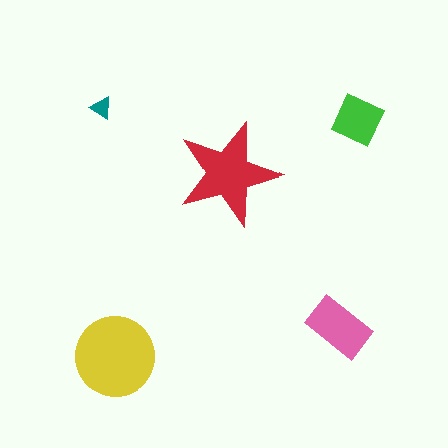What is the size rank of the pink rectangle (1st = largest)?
3rd.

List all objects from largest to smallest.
The yellow circle, the red star, the pink rectangle, the green diamond, the teal triangle.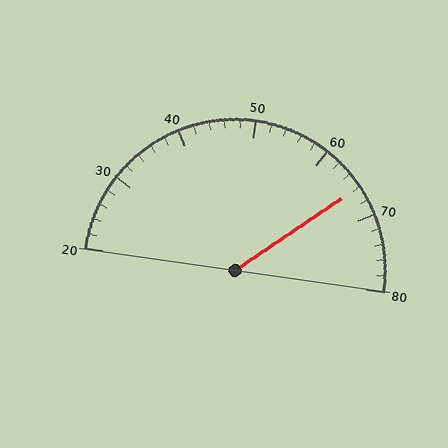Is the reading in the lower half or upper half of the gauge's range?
The reading is in the upper half of the range (20 to 80).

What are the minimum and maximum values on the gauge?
The gauge ranges from 20 to 80.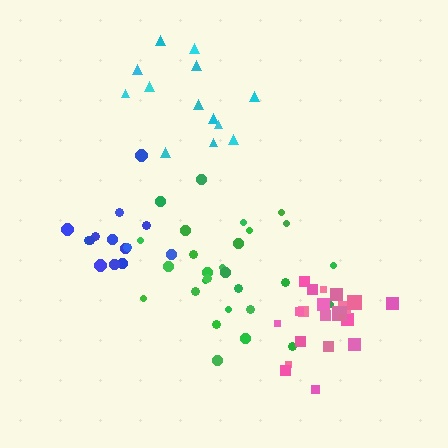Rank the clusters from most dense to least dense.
blue, pink, green, cyan.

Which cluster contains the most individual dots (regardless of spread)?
Green (28).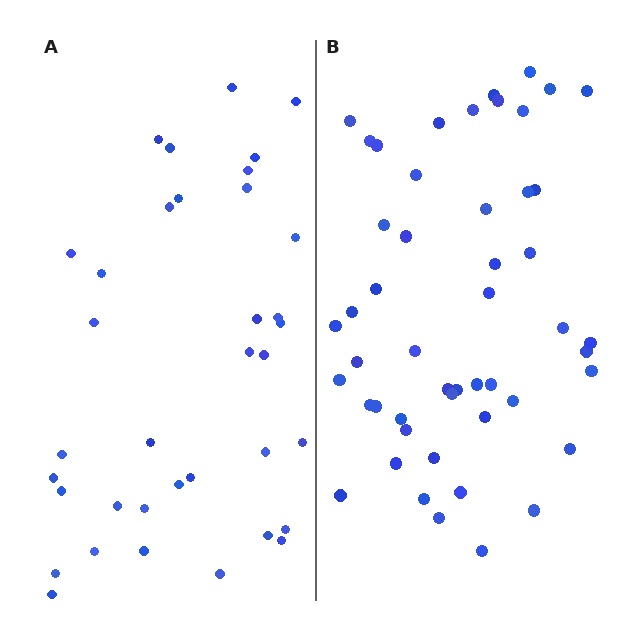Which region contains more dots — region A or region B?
Region B (the right region) has more dots.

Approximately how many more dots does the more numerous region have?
Region B has approximately 15 more dots than region A.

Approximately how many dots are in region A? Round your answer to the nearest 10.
About 40 dots. (The exact count is 36, which rounds to 40.)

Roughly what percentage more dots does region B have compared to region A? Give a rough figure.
About 40% more.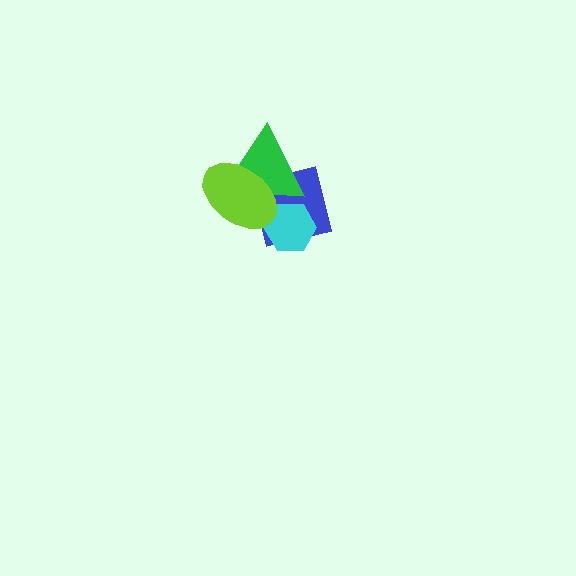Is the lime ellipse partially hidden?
No, no other shape covers it.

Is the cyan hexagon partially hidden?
Yes, it is partially covered by another shape.